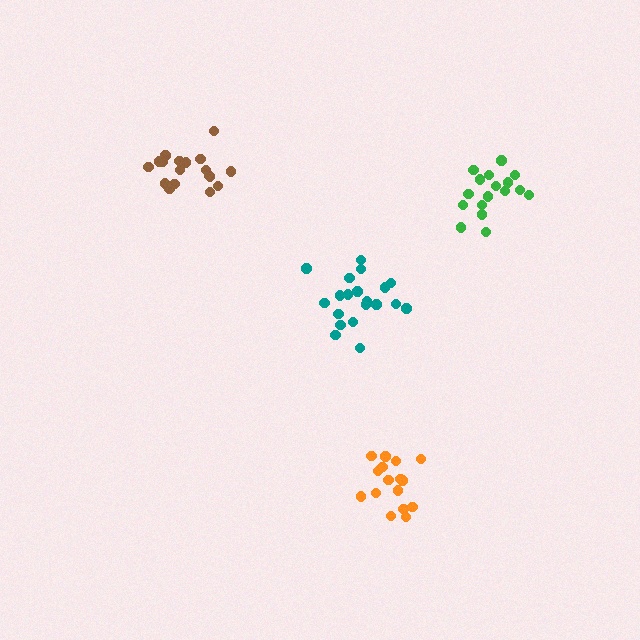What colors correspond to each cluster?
The clusters are colored: brown, teal, green, orange.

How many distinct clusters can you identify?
There are 4 distinct clusters.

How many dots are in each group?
Group 1: 19 dots, Group 2: 20 dots, Group 3: 17 dots, Group 4: 16 dots (72 total).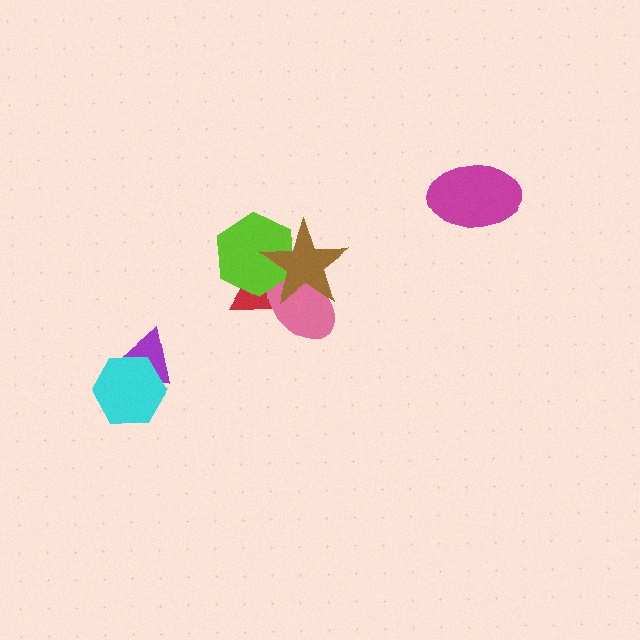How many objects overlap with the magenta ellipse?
0 objects overlap with the magenta ellipse.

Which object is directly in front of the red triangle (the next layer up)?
The pink ellipse is directly in front of the red triangle.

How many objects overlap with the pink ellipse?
3 objects overlap with the pink ellipse.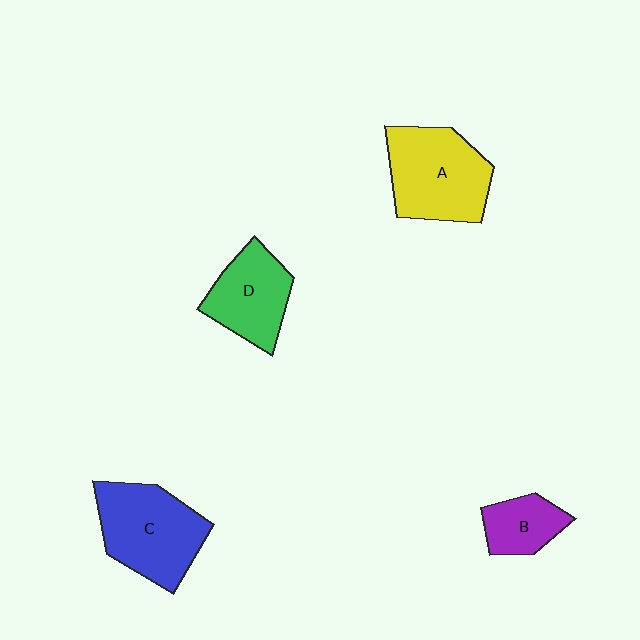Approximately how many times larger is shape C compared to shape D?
Approximately 1.3 times.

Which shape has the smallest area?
Shape B (purple).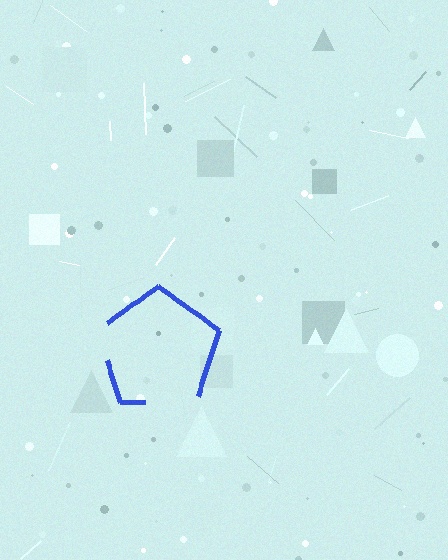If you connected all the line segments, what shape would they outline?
They would outline a pentagon.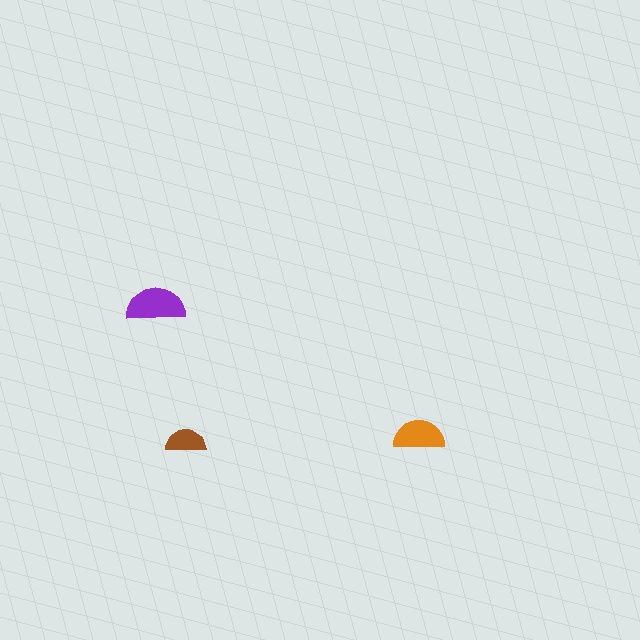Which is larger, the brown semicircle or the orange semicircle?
The orange one.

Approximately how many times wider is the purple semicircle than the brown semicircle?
About 1.5 times wider.